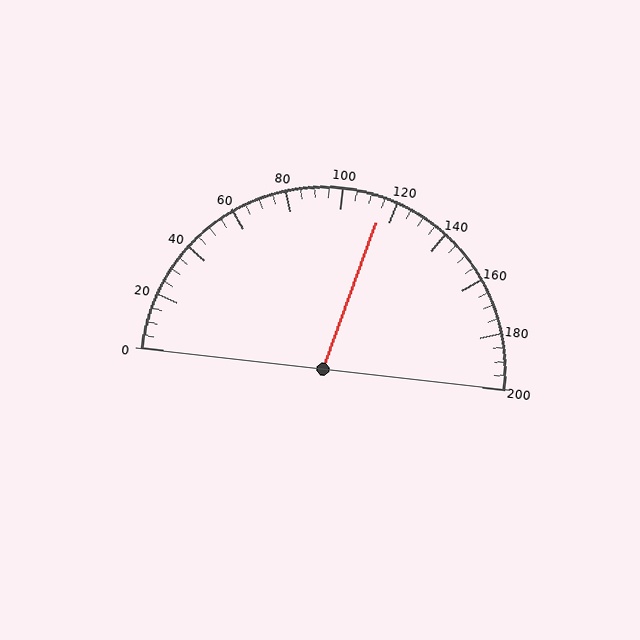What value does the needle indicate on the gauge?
The needle indicates approximately 115.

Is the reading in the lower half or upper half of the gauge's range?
The reading is in the upper half of the range (0 to 200).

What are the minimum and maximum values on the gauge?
The gauge ranges from 0 to 200.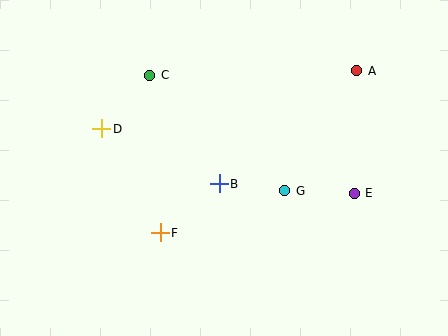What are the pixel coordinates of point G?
Point G is at (285, 191).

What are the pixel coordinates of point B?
Point B is at (219, 184).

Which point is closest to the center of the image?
Point B at (219, 184) is closest to the center.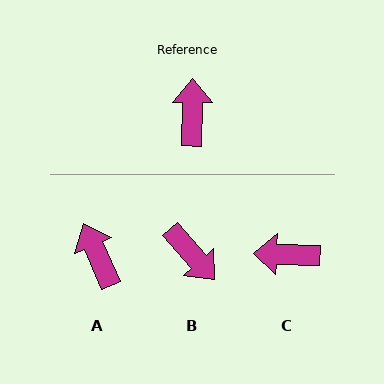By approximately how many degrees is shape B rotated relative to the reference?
Approximately 138 degrees clockwise.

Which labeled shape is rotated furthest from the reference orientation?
B, about 138 degrees away.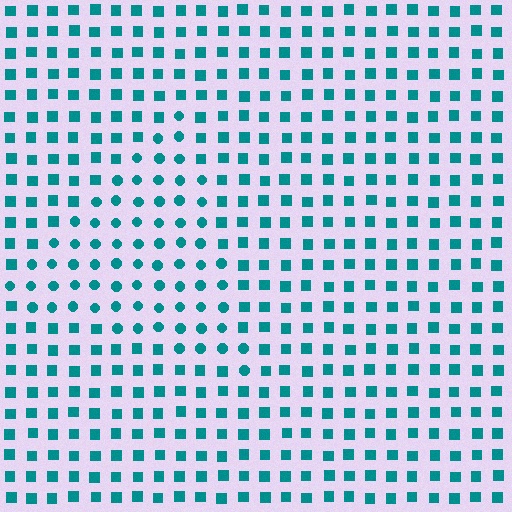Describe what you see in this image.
The image is filled with small teal elements arranged in a uniform grid. A triangle-shaped region contains circles, while the surrounding area contains squares. The boundary is defined purely by the change in element shape.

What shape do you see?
I see a triangle.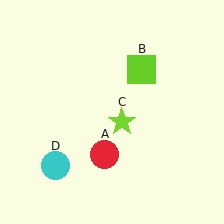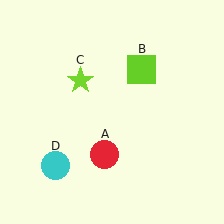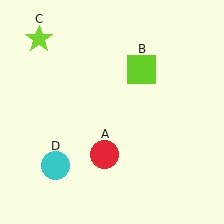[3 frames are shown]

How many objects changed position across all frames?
1 object changed position: lime star (object C).